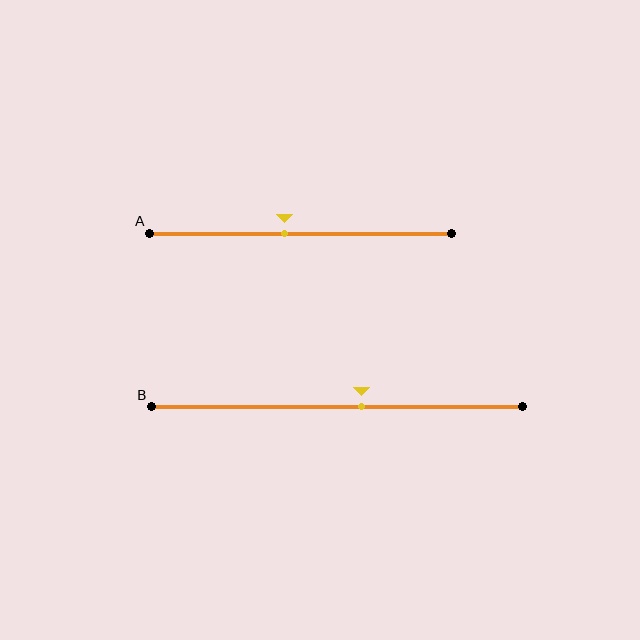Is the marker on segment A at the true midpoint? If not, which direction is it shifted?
No, the marker on segment A is shifted to the left by about 5% of the segment length.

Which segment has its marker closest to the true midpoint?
Segment A has its marker closest to the true midpoint.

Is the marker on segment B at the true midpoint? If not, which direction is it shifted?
No, the marker on segment B is shifted to the right by about 6% of the segment length.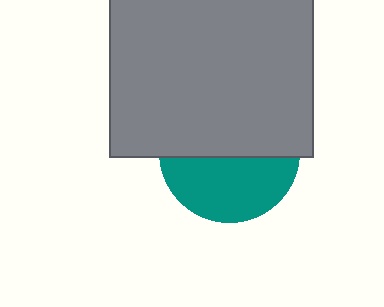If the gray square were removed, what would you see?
You would see the complete teal circle.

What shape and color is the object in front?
The object in front is a gray square.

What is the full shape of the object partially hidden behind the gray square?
The partially hidden object is a teal circle.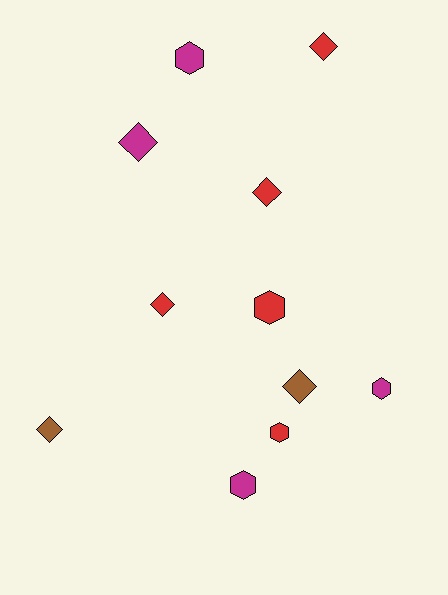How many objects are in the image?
There are 11 objects.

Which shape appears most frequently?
Diamond, with 6 objects.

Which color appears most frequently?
Red, with 5 objects.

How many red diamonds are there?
There are 3 red diamonds.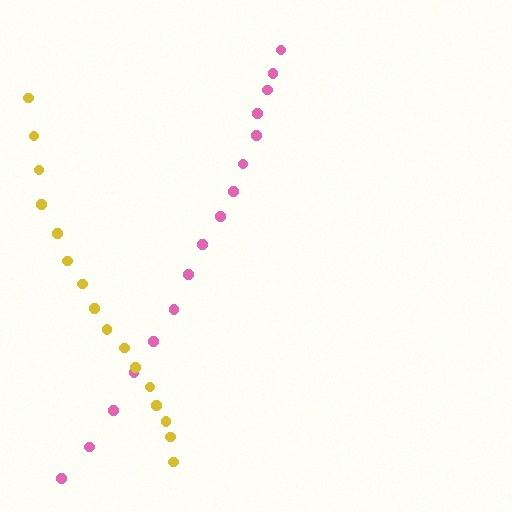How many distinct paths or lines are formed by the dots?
There are 2 distinct paths.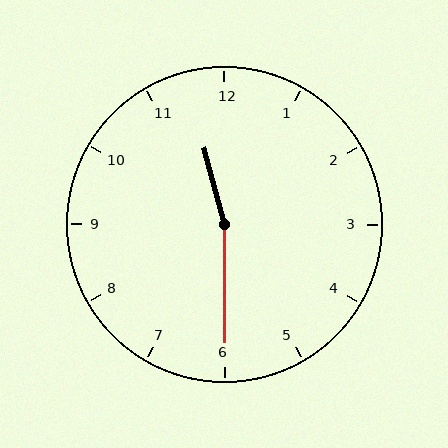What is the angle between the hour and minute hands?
Approximately 165 degrees.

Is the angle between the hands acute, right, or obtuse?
It is obtuse.